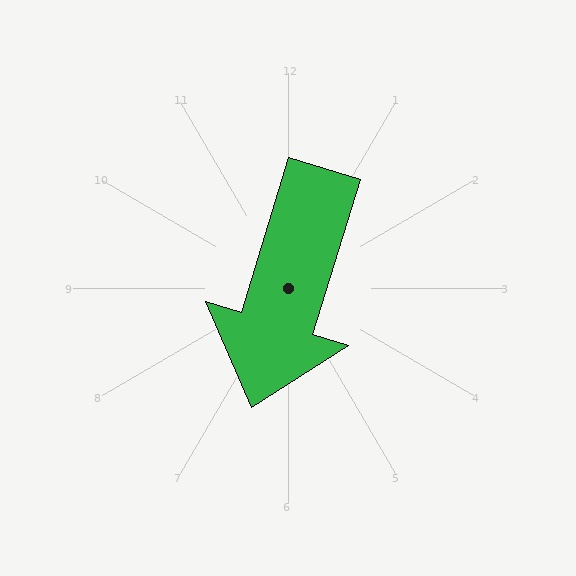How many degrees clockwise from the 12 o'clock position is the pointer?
Approximately 197 degrees.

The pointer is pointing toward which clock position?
Roughly 7 o'clock.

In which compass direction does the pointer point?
South.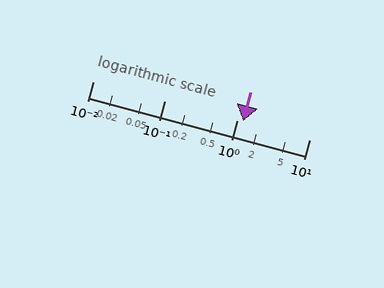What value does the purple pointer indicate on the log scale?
The pointer indicates approximately 1.2.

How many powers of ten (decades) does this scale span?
The scale spans 3 decades, from 0.01 to 10.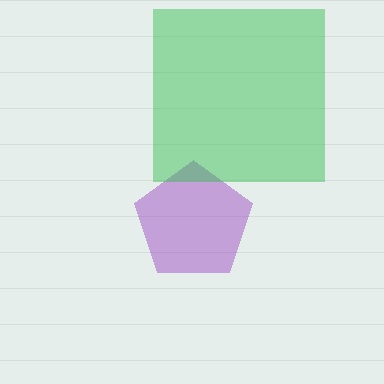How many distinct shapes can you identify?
There are 2 distinct shapes: a purple pentagon, a green square.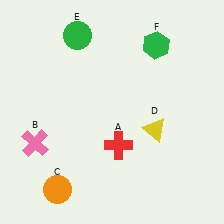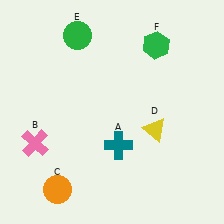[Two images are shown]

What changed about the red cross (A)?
In Image 1, A is red. In Image 2, it changed to teal.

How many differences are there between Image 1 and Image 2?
There is 1 difference between the two images.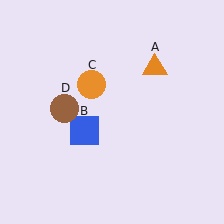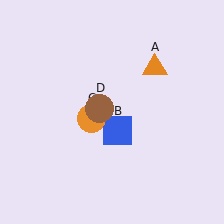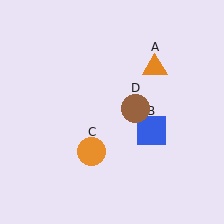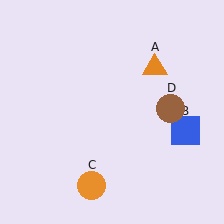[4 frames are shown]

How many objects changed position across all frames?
3 objects changed position: blue square (object B), orange circle (object C), brown circle (object D).